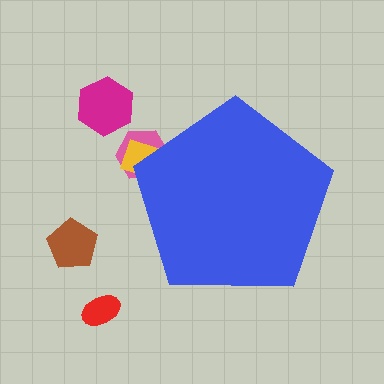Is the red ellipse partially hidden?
No, the red ellipse is fully visible.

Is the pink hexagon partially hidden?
Yes, the pink hexagon is partially hidden behind the blue pentagon.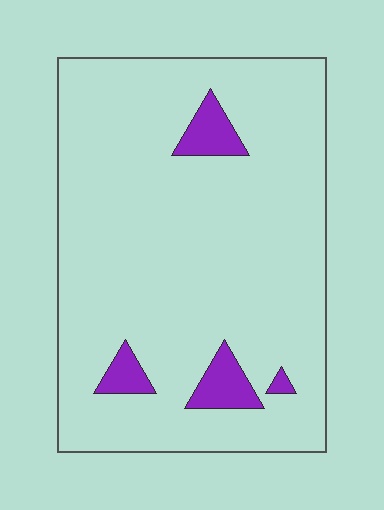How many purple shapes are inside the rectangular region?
4.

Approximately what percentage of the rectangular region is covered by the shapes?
Approximately 5%.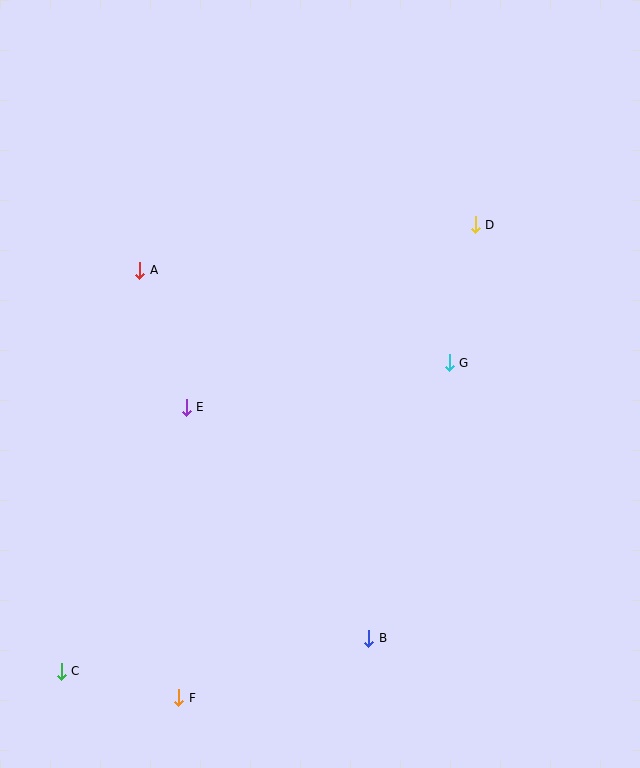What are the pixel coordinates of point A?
Point A is at (140, 270).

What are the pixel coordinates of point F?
Point F is at (179, 698).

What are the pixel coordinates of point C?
Point C is at (61, 671).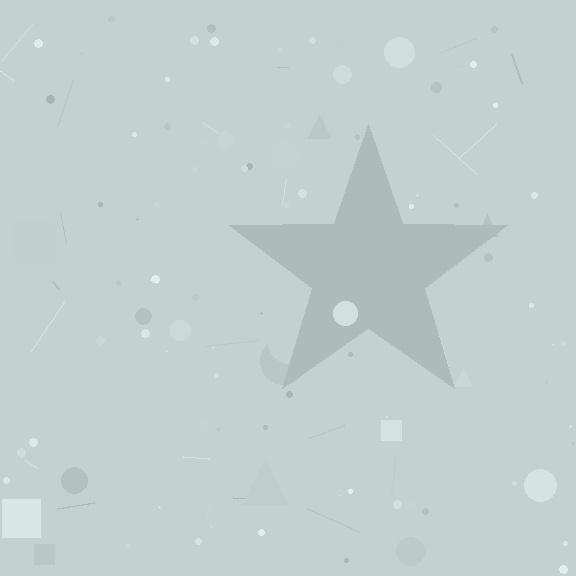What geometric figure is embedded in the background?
A star is embedded in the background.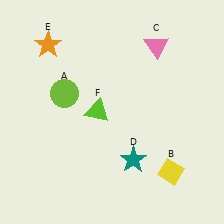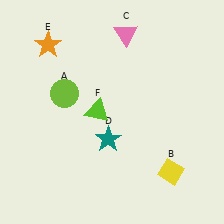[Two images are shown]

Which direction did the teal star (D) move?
The teal star (D) moved left.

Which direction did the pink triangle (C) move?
The pink triangle (C) moved left.